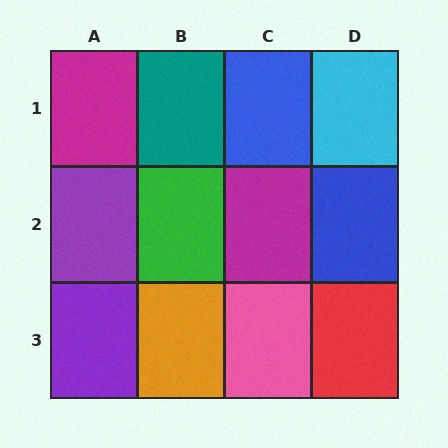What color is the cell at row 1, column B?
Teal.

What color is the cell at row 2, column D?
Blue.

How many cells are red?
1 cell is red.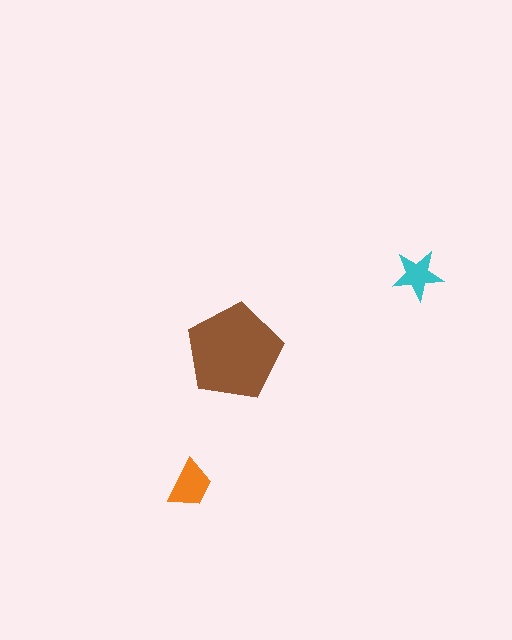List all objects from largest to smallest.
The brown pentagon, the orange trapezoid, the cyan star.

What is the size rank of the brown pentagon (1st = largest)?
1st.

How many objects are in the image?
There are 3 objects in the image.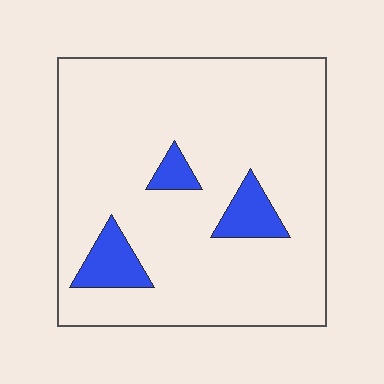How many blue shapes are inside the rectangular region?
3.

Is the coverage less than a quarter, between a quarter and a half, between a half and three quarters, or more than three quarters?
Less than a quarter.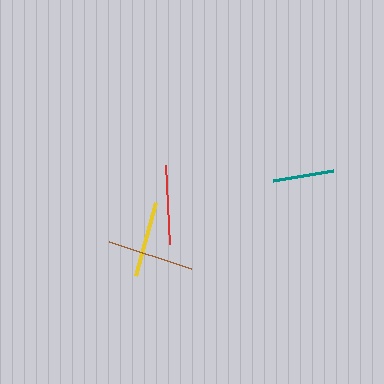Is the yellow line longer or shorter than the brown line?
The brown line is longer than the yellow line.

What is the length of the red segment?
The red segment is approximately 79 pixels long.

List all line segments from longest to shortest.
From longest to shortest: brown, red, yellow, teal.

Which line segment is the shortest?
The teal line is the shortest at approximately 61 pixels.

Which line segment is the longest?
The brown line is the longest at approximately 87 pixels.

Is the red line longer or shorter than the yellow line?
The red line is longer than the yellow line.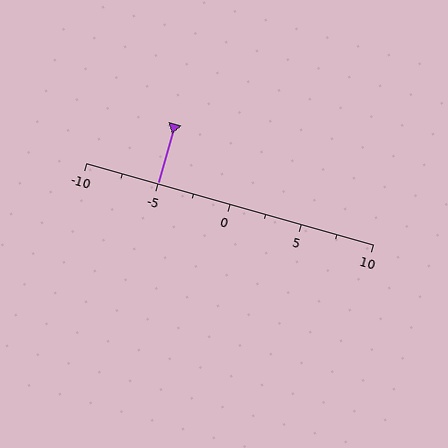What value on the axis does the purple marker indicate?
The marker indicates approximately -5.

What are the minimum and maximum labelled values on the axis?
The axis runs from -10 to 10.